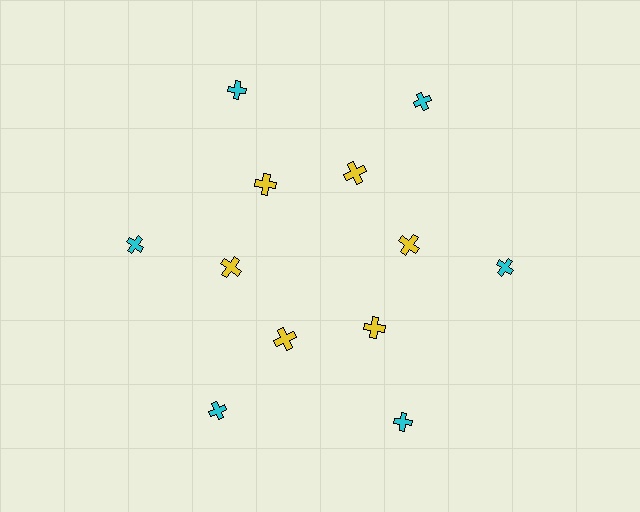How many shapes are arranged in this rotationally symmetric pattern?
There are 12 shapes, arranged in 6 groups of 2.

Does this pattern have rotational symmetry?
Yes, this pattern has 6-fold rotational symmetry. It looks the same after rotating 60 degrees around the center.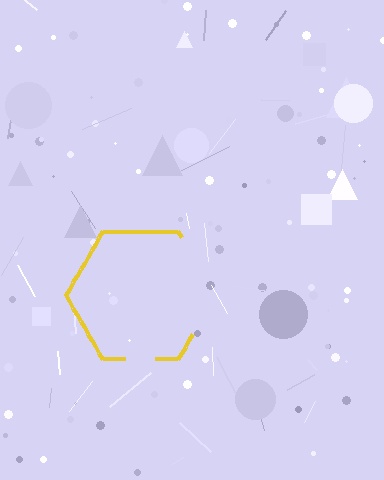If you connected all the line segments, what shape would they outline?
They would outline a hexagon.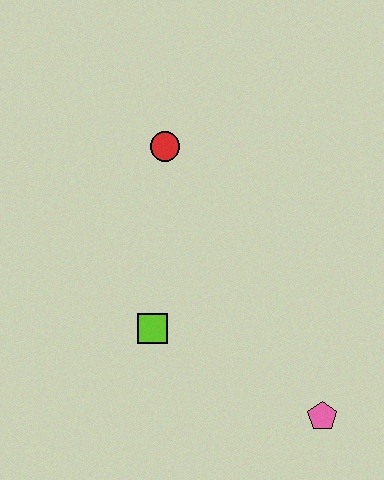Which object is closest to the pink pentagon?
The lime square is closest to the pink pentagon.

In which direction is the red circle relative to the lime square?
The red circle is above the lime square.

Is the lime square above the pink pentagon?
Yes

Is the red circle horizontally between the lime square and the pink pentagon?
Yes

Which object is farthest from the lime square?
The pink pentagon is farthest from the lime square.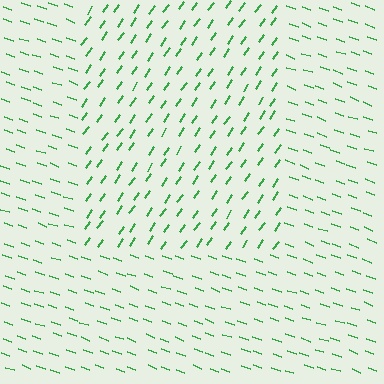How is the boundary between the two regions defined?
The boundary is defined purely by a change in line orientation (approximately 75 degrees difference). All lines are the same color and thickness.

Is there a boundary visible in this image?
Yes, there is a texture boundary formed by a change in line orientation.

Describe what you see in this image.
The image is filled with small green line segments. A rectangle region in the image has lines oriented differently from the surrounding lines, creating a visible texture boundary.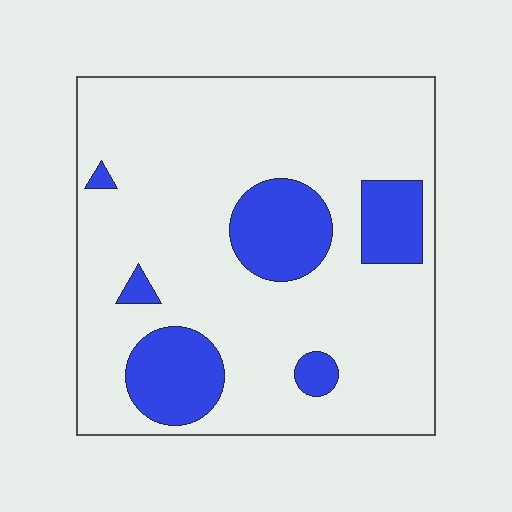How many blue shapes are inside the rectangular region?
6.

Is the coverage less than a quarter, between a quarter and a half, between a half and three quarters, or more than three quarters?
Less than a quarter.